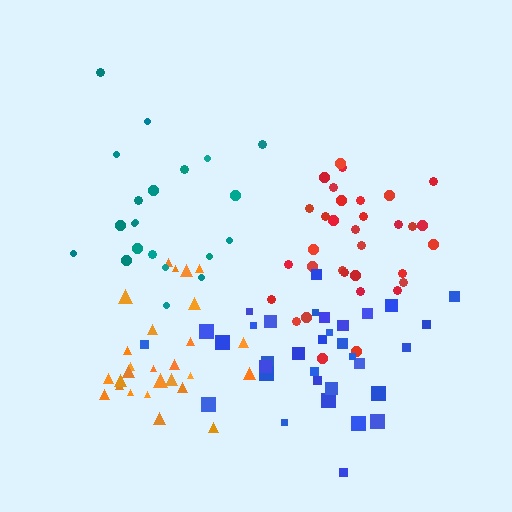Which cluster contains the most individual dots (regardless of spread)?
Blue (35).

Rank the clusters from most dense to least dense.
orange, teal, red, blue.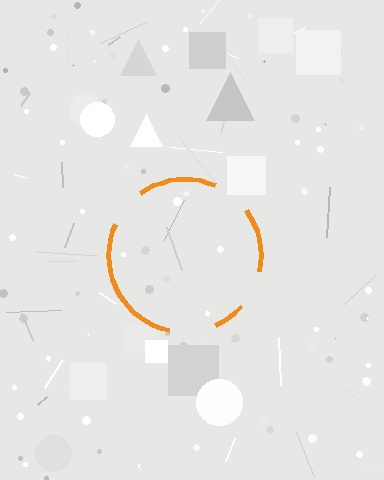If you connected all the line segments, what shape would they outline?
They would outline a circle.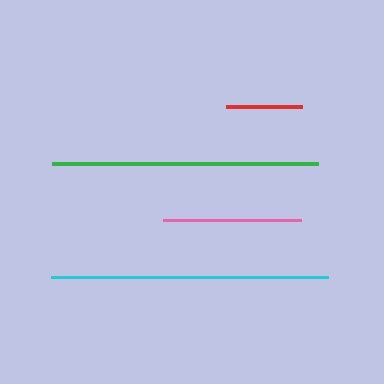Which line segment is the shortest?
The red line is the shortest at approximately 77 pixels.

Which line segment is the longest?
The cyan line is the longest at approximately 277 pixels.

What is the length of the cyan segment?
The cyan segment is approximately 277 pixels long.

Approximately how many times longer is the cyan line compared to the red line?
The cyan line is approximately 3.6 times the length of the red line.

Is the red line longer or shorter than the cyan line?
The cyan line is longer than the red line.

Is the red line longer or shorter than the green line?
The green line is longer than the red line.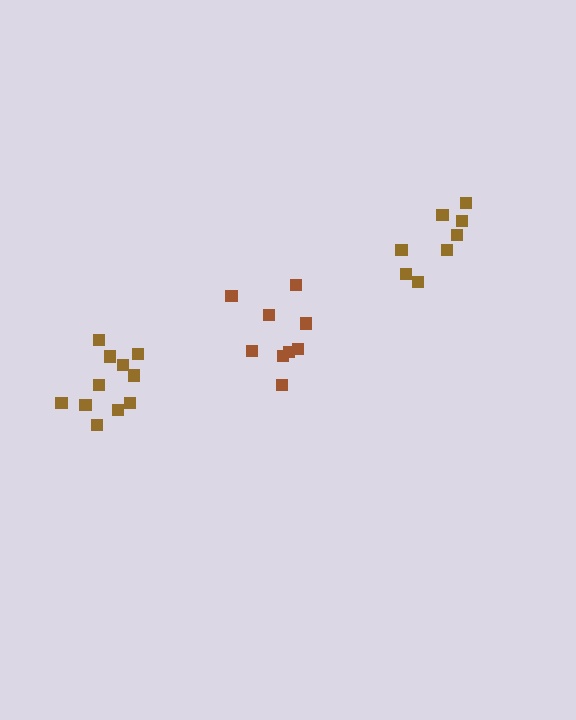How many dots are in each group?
Group 1: 9 dots, Group 2: 11 dots, Group 3: 8 dots (28 total).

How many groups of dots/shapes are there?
There are 3 groups.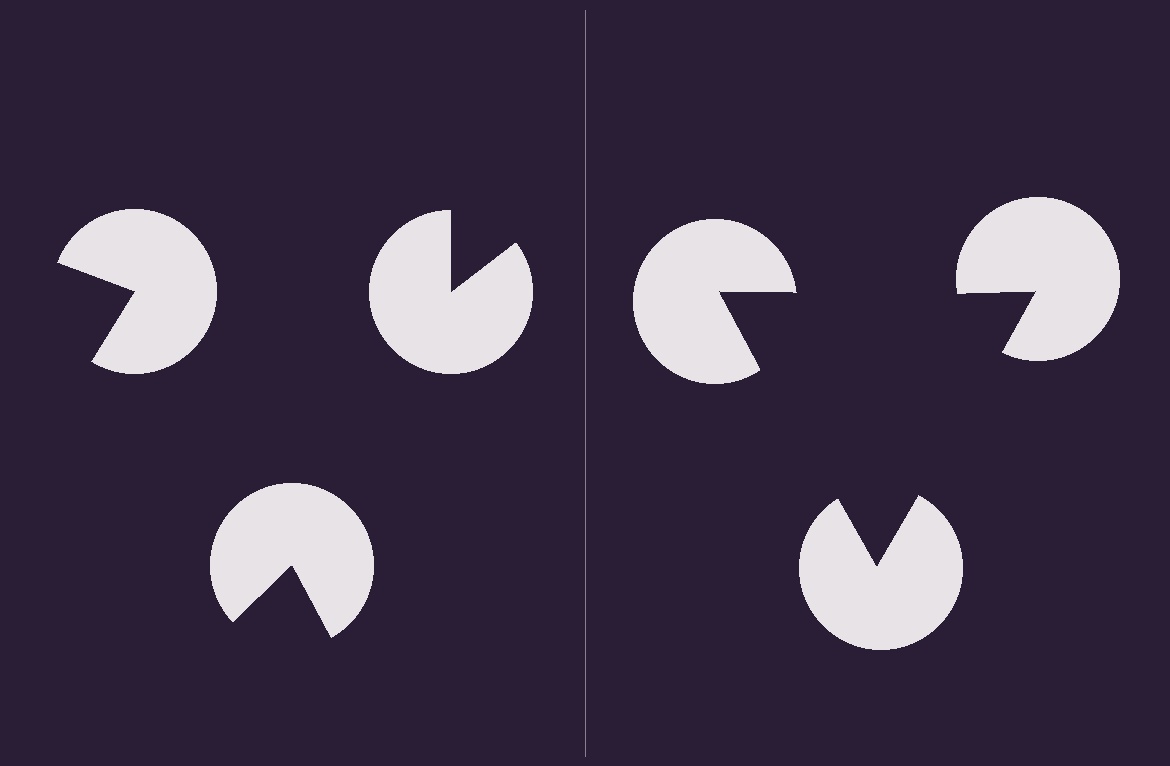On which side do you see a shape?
An illusory triangle appears on the right side. On the left side the wedge cuts are rotated, so no coherent shape forms.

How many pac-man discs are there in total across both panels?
6 — 3 on each side.